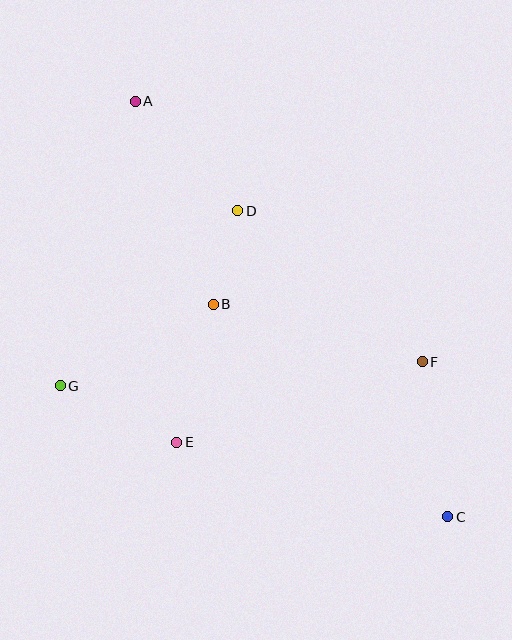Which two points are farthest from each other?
Points A and C are farthest from each other.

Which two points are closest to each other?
Points B and D are closest to each other.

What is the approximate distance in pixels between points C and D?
The distance between C and D is approximately 371 pixels.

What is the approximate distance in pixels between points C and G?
The distance between C and G is approximately 409 pixels.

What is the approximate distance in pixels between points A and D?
The distance between A and D is approximately 150 pixels.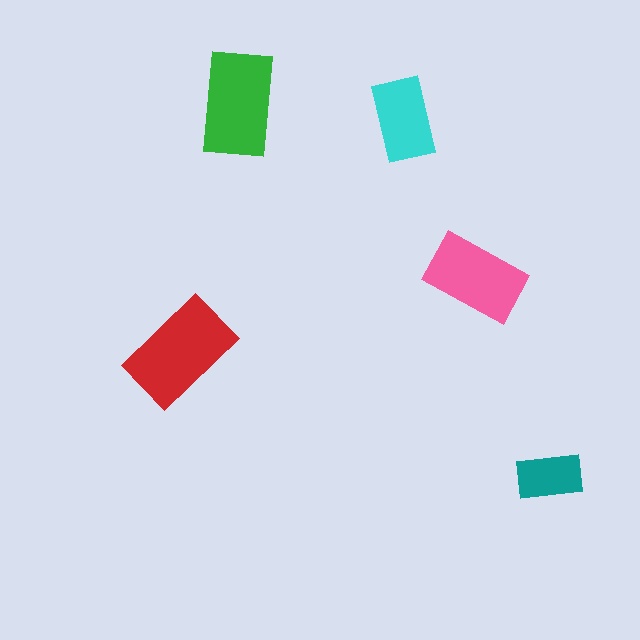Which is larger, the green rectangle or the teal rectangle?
The green one.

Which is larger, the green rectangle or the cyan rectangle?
The green one.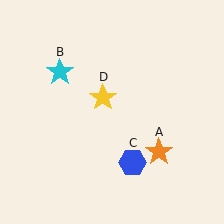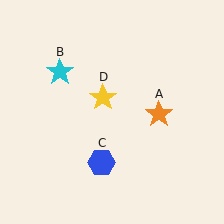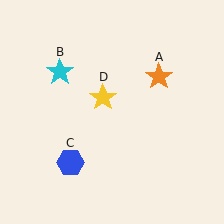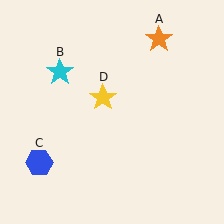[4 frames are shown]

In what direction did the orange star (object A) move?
The orange star (object A) moved up.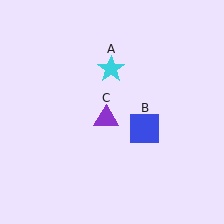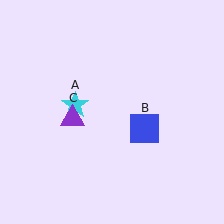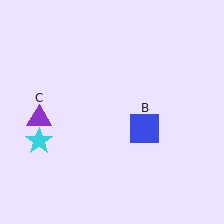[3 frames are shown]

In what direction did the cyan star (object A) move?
The cyan star (object A) moved down and to the left.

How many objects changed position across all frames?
2 objects changed position: cyan star (object A), purple triangle (object C).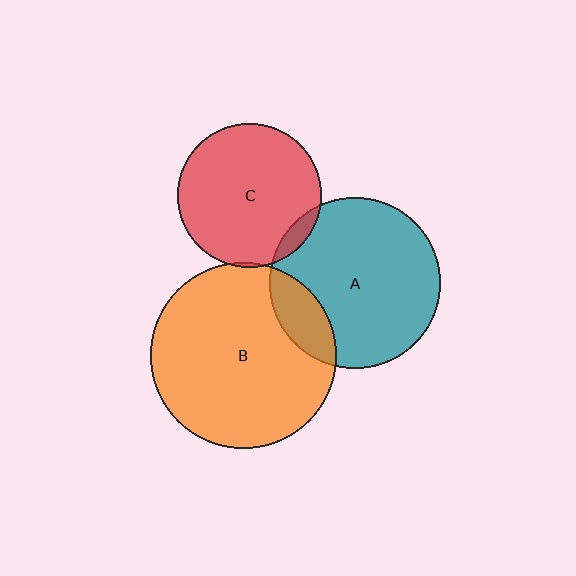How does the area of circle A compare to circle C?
Approximately 1.4 times.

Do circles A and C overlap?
Yes.